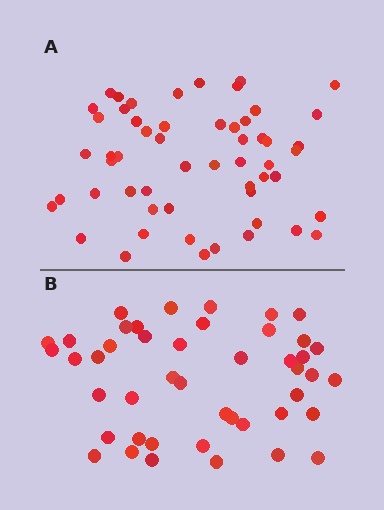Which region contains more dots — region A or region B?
Region A (the top region) has more dots.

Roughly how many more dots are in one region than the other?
Region A has roughly 10 or so more dots than region B.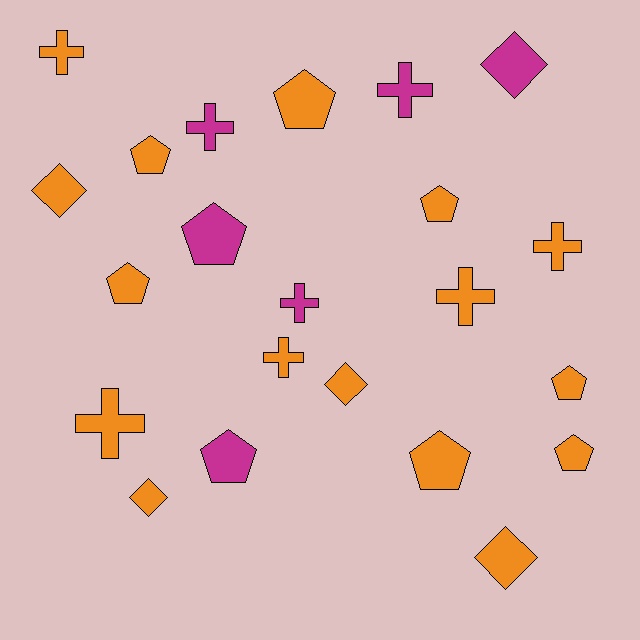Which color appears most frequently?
Orange, with 16 objects.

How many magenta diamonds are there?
There is 1 magenta diamond.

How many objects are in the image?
There are 22 objects.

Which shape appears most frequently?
Pentagon, with 9 objects.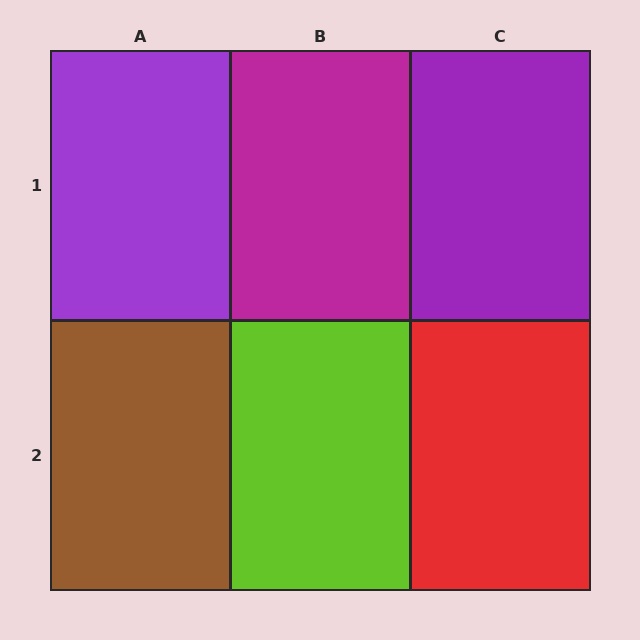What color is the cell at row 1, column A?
Purple.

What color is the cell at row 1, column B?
Magenta.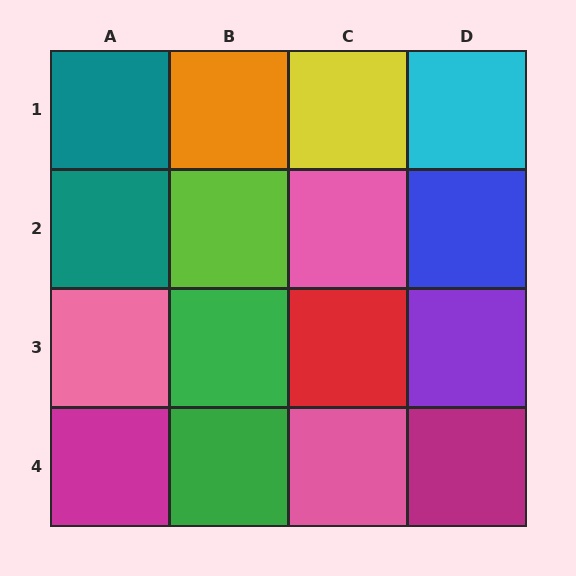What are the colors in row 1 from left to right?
Teal, orange, yellow, cyan.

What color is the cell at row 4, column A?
Magenta.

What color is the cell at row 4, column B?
Green.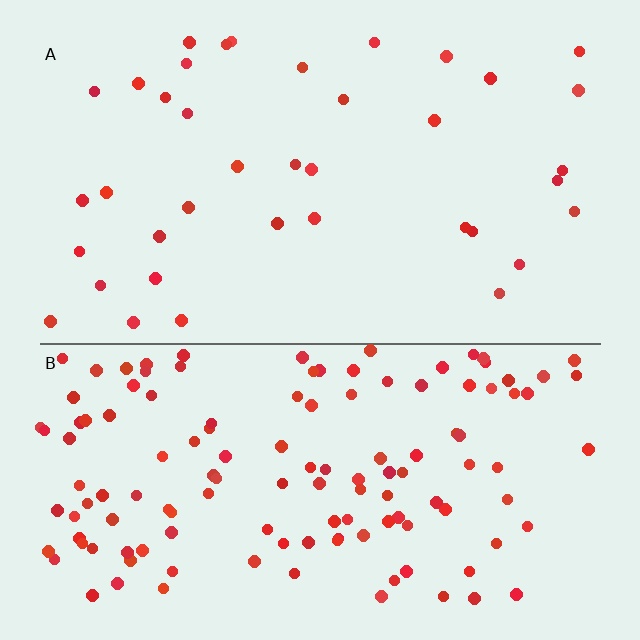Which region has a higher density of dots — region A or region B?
B (the bottom).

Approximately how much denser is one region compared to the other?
Approximately 3.5× — region B over region A.